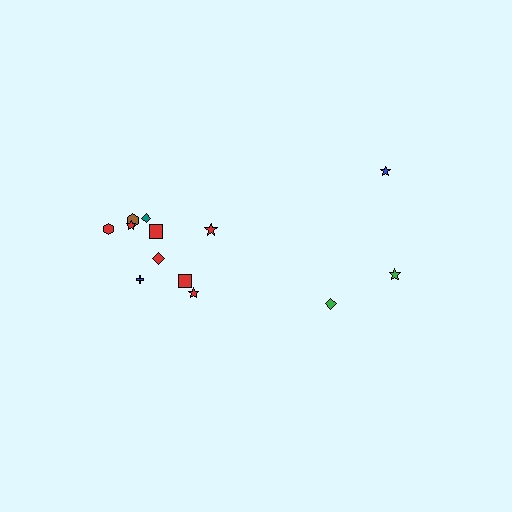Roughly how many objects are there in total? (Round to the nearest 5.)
Roughly 15 objects in total.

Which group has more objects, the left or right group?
The left group.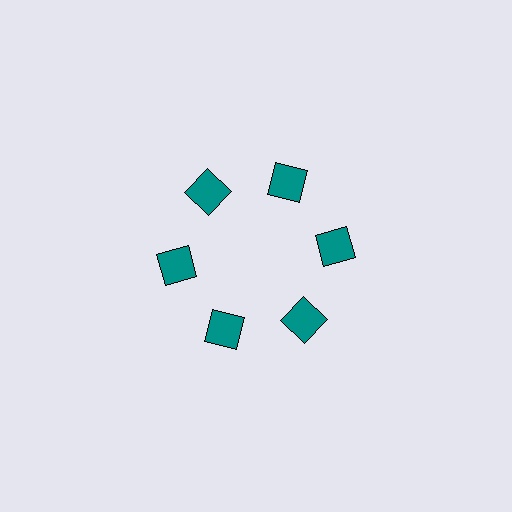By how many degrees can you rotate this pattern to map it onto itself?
The pattern maps onto itself every 60 degrees of rotation.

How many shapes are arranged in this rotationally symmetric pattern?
There are 6 shapes, arranged in 6 groups of 1.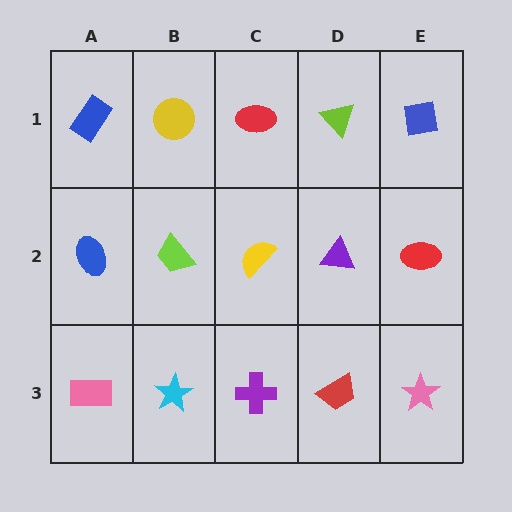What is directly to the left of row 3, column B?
A pink rectangle.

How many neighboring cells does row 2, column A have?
3.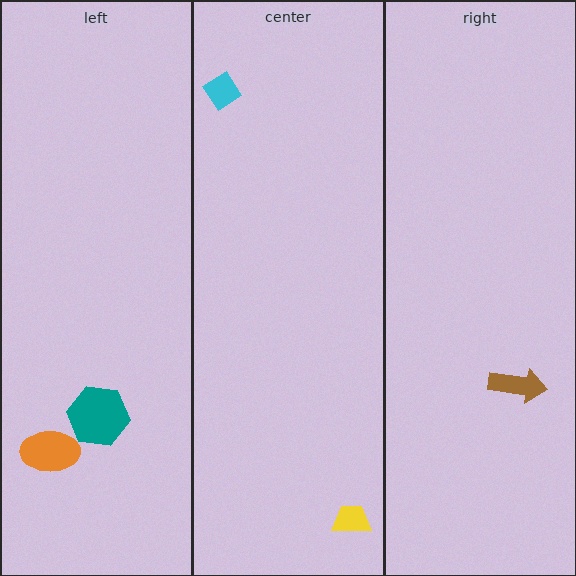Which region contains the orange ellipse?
The left region.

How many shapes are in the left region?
2.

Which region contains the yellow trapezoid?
The center region.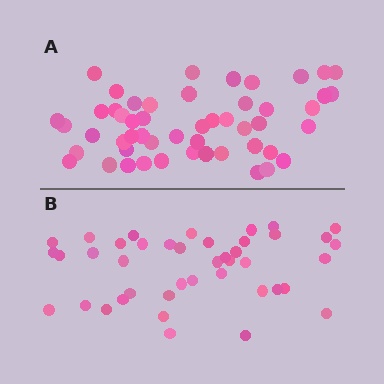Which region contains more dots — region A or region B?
Region A (the top region) has more dots.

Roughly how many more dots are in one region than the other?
Region A has roughly 8 or so more dots than region B.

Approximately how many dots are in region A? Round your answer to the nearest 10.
About 50 dots. (The exact count is 51, which rounds to 50.)